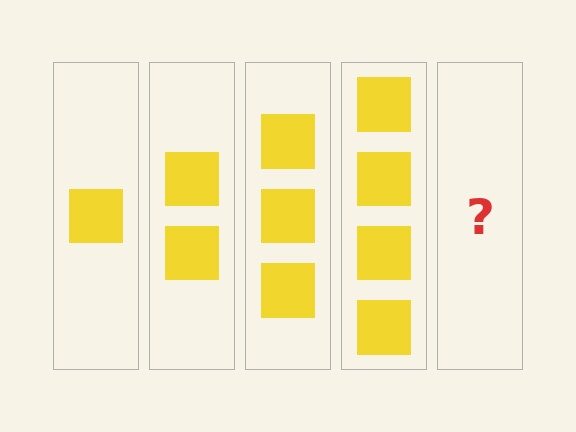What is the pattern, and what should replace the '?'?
The pattern is that each step adds one more square. The '?' should be 5 squares.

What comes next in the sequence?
The next element should be 5 squares.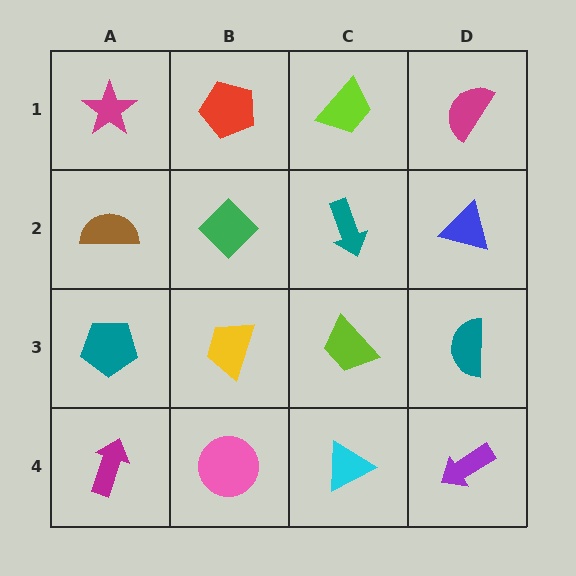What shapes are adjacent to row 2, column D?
A magenta semicircle (row 1, column D), a teal semicircle (row 3, column D), a teal arrow (row 2, column C).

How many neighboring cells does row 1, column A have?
2.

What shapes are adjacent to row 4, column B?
A yellow trapezoid (row 3, column B), a magenta arrow (row 4, column A), a cyan triangle (row 4, column C).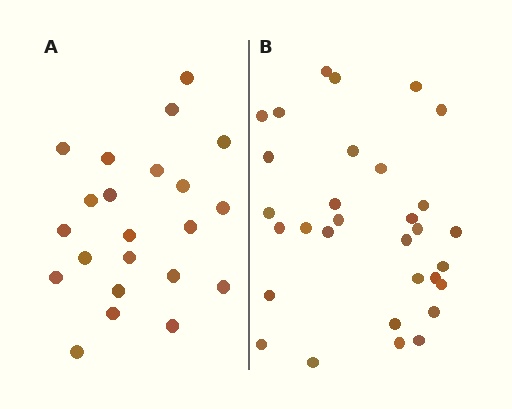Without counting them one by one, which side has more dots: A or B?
Region B (the right region) has more dots.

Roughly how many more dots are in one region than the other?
Region B has roughly 8 or so more dots than region A.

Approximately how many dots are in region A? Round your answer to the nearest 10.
About 20 dots. (The exact count is 22, which rounds to 20.)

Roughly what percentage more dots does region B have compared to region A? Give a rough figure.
About 40% more.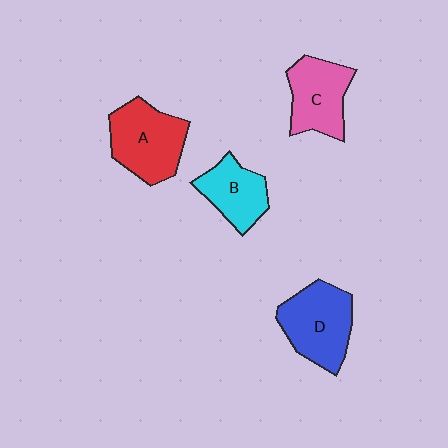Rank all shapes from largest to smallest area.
From largest to smallest: D (blue), A (red), C (pink), B (cyan).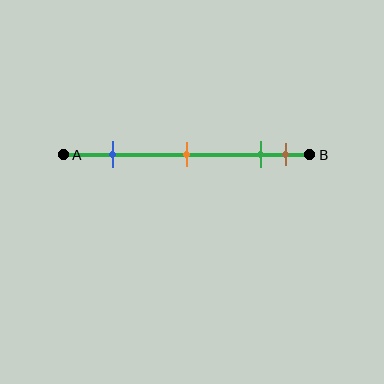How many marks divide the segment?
There are 4 marks dividing the segment.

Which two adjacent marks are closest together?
The green and brown marks are the closest adjacent pair.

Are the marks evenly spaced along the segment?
No, the marks are not evenly spaced.